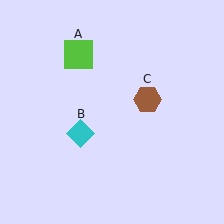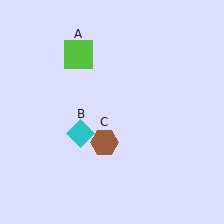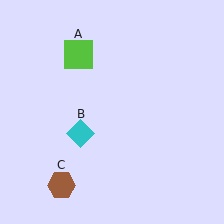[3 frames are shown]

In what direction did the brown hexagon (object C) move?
The brown hexagon (object C) moved down and to the left.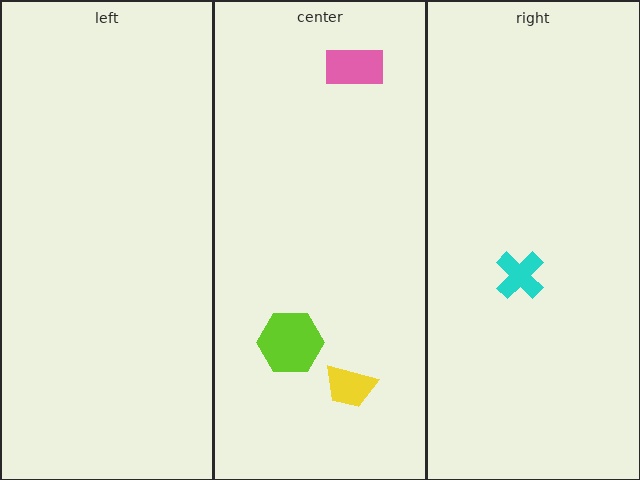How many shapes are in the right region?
1.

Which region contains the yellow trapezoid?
The center region.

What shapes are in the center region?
The yellow trapezoid, the lime hexagon, the pink rectangle.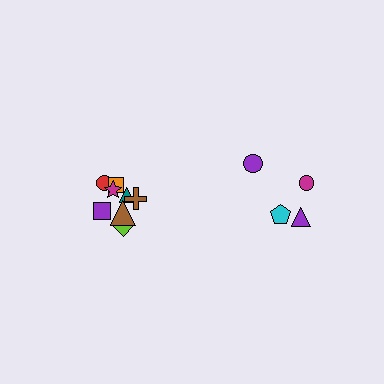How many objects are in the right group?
There are 4 objects.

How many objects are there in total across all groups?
There are 12 objects.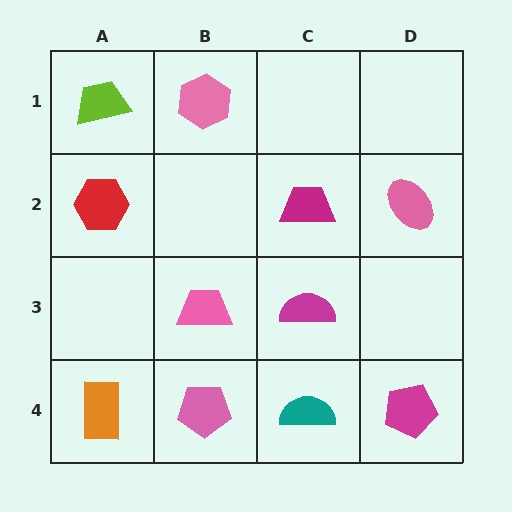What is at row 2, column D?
A pink ellipse.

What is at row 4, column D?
A magenta pentagon.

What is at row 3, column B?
A pink trapezoid.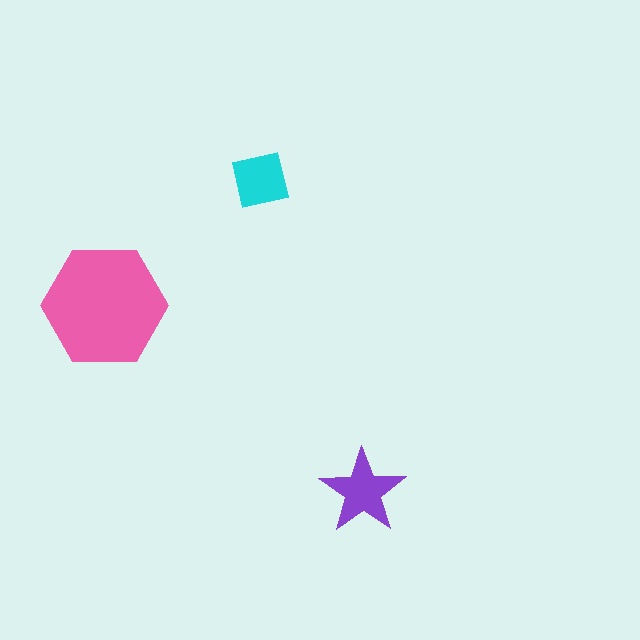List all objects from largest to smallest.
The pink hexagon, the purple star, the cyan square.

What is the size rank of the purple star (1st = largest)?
2nd.